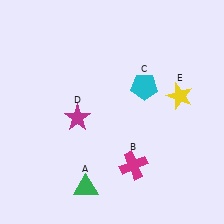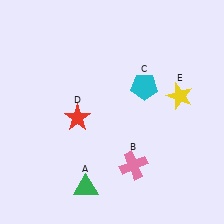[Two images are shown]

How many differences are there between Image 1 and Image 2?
There are 2 differences between the two images.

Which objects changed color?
B changed from magenta to pink. D changed from magenta to red.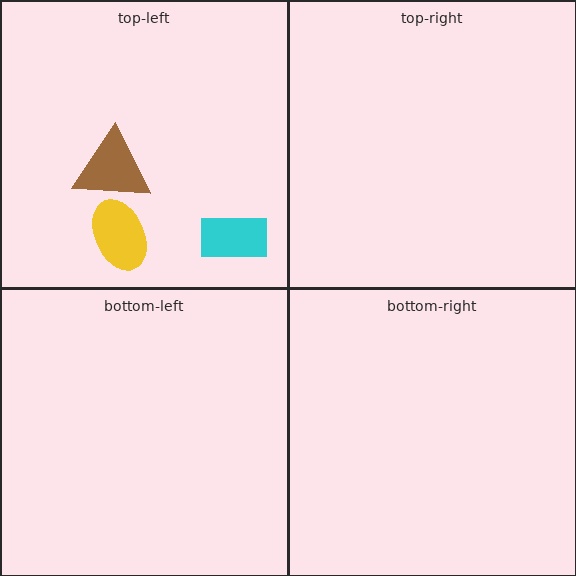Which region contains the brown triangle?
The top-left region.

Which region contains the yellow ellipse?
The top-left region.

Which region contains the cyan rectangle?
The top-left region.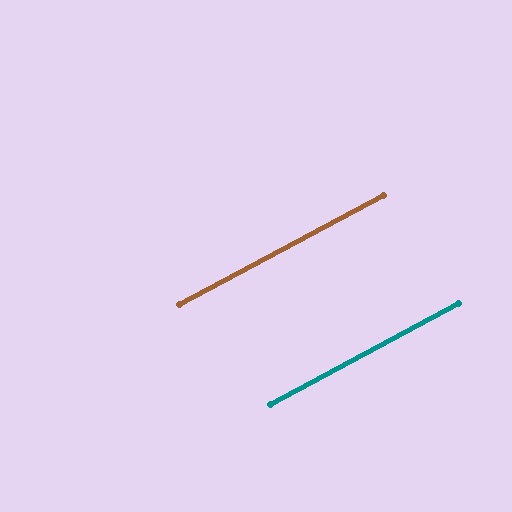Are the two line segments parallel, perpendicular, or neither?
Parallel — their directions differ by only 0.1°.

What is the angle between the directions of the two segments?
Approximately 0 degrees.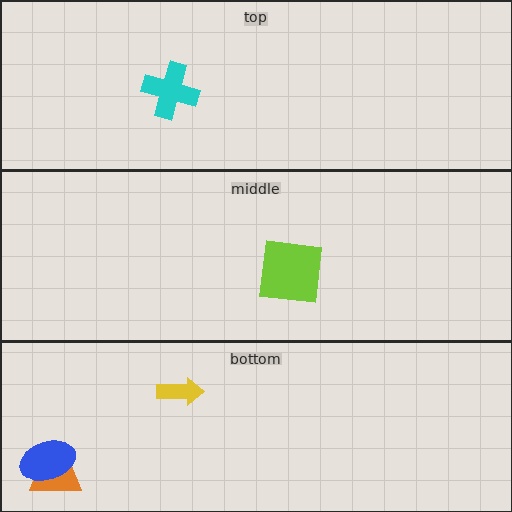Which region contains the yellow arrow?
The bottom region.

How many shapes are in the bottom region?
3.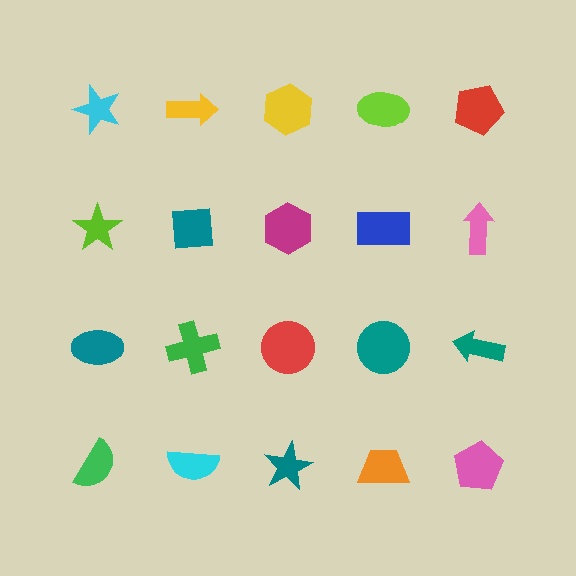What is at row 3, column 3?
A red circle.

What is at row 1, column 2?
A yellow arrow.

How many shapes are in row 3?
5 shapes.